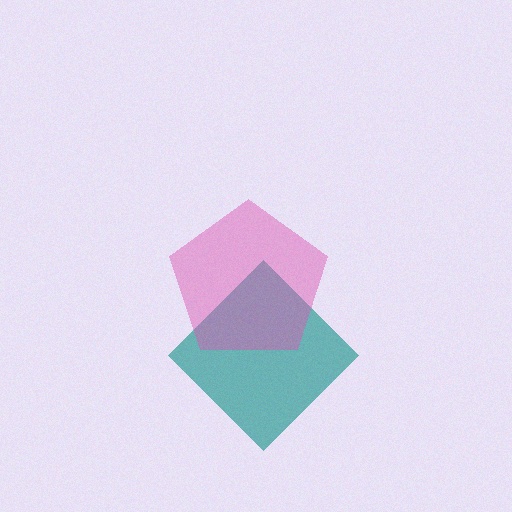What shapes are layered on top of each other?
The layered shapes are: a teal diamond, a pink pentagon.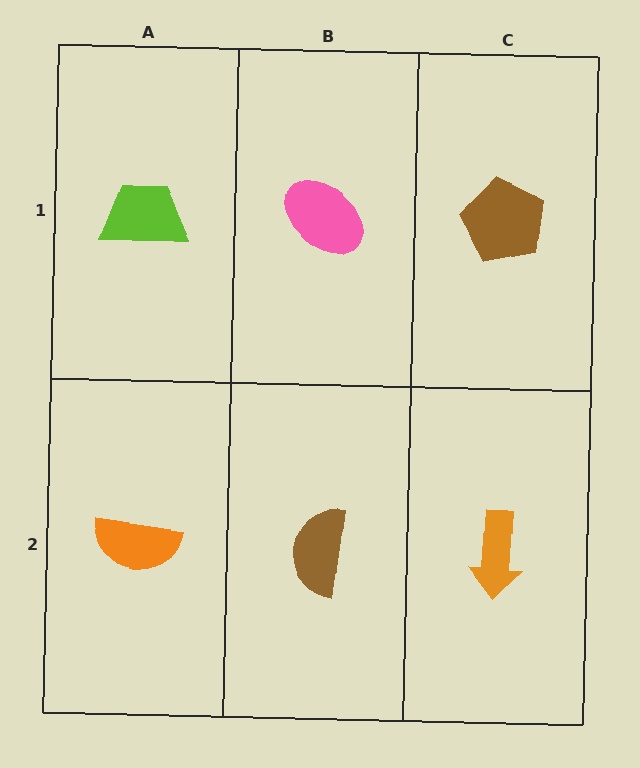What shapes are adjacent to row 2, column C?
A brown pentagon (row 1, column C), a brown semicircle (row 2, column B).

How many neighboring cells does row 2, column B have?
3.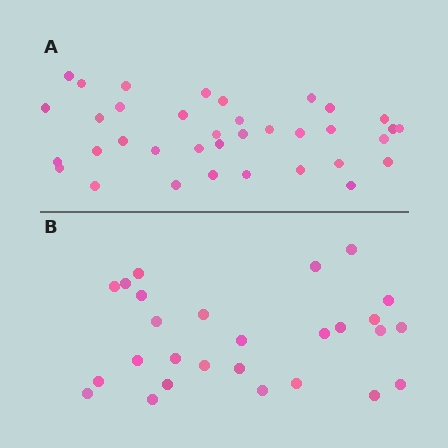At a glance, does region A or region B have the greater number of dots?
Region A (the top region) has more dots.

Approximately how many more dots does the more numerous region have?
Region A has roughly 8 or so more dots than region B.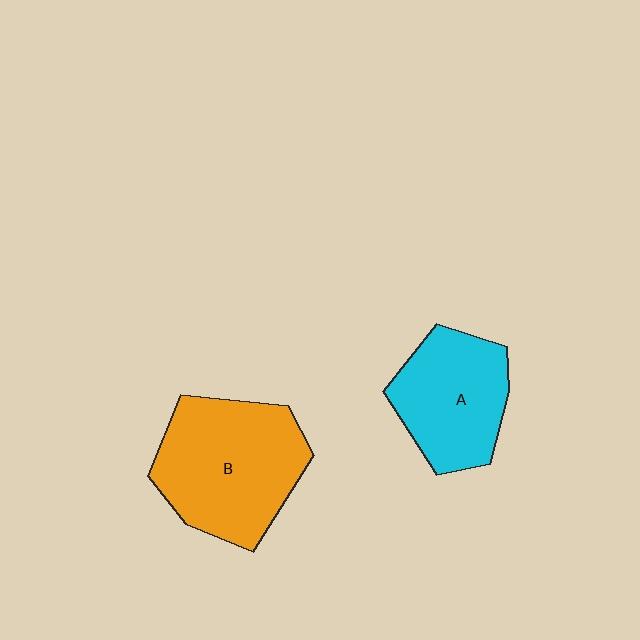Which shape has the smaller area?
Shape A (cyan).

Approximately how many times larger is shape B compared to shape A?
Approximately 1.3 times.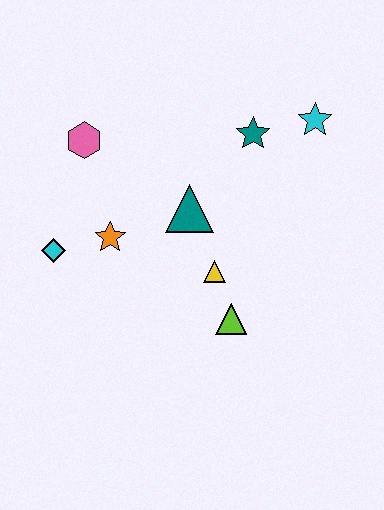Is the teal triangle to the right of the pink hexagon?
Yes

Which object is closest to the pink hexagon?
The orange star is closest to the pink hexagon.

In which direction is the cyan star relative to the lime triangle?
The cyan star is above the lime triangle.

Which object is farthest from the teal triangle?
The cyan star is farthest from the teal triangle.